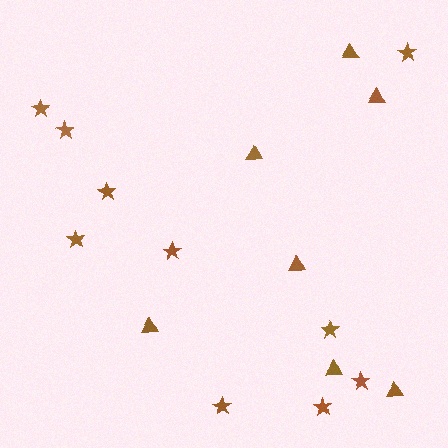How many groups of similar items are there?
There are 2 groups: one group of stars (10) and one group of triangles (7).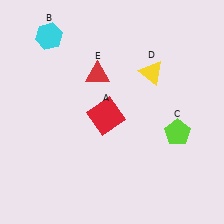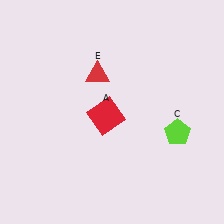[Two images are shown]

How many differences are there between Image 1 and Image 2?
There are 2 differences between the two images.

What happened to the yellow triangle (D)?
The yellow triangle (D) was removed in Image 2. It was in the top-right area of Image 1.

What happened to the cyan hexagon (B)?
The cyan hexagon (B) was removed in Image 2. It was in the top-left area of Image 1.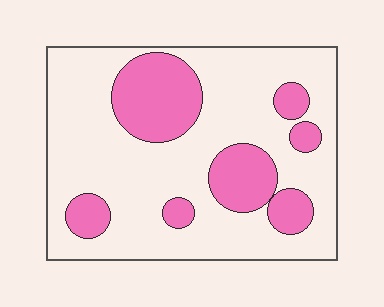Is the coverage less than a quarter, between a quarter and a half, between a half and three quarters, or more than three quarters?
Between a quarter and a half.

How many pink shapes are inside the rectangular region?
7.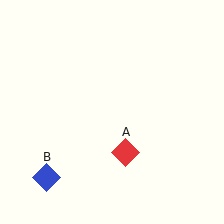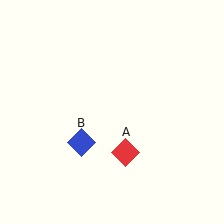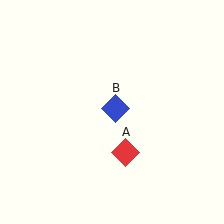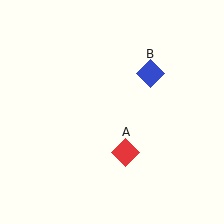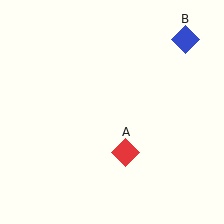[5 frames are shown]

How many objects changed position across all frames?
1 object changed position: blue diamond (object B).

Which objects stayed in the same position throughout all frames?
Red diamond (object A) remained stationary.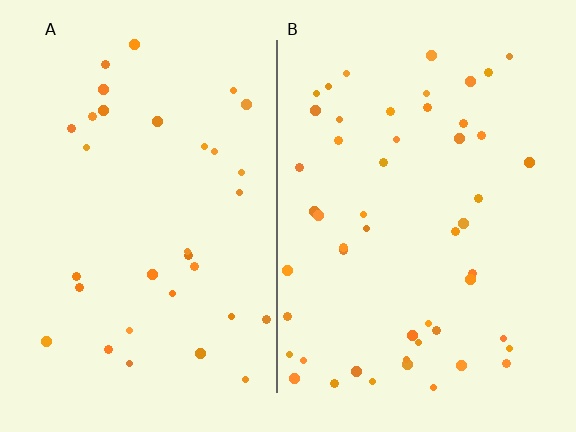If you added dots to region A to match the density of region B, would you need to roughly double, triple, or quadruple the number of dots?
Approximately double.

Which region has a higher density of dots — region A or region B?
B (the right).